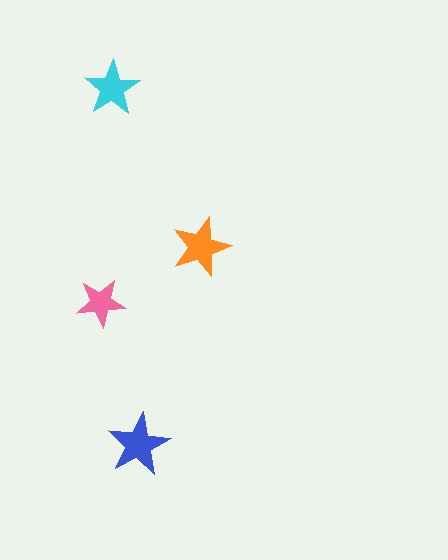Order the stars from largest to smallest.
the blue one, the orange one, the cyan one, the pink one.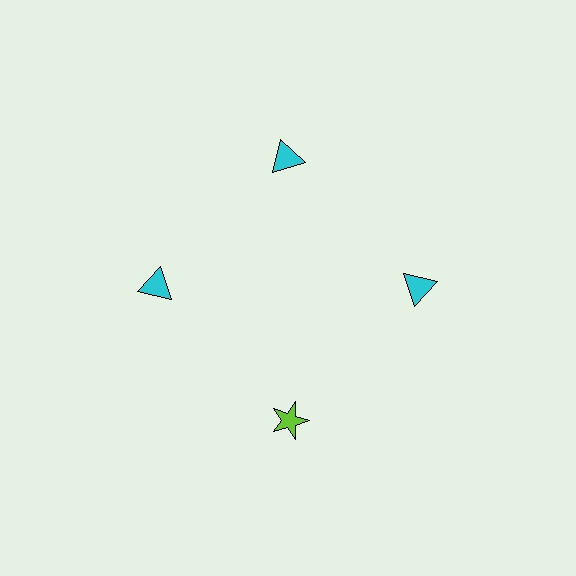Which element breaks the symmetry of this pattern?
The lime star at roughly the 6 o'clock position breaks the symmetry. All other shapes are cyan triangles.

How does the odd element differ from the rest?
It differs in both color (lime instead of cyan) and shape (star instead of triangle).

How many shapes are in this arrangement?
There are 4 shapes arranged in a ring pattern.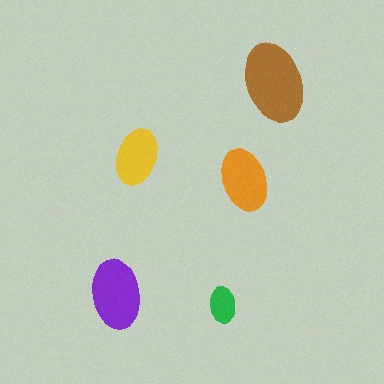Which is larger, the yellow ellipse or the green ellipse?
The yellow one.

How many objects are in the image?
There are 5 objects in the image.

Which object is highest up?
The brown ellipse is topmost.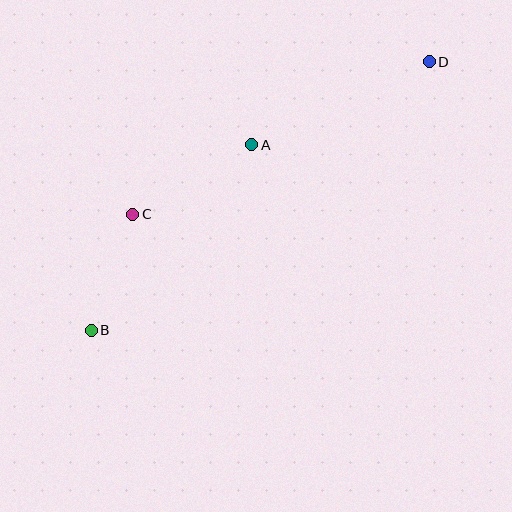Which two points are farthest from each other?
Points B and D are farthest from each other.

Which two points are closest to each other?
Points B and C are closest to each other.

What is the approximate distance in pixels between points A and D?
The distance between A and D is approximately 196 pixels.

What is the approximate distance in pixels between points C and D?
The distance between C and D is approximately 333 pixels.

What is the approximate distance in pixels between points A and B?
The distance between A and B is approximately 245 pixels.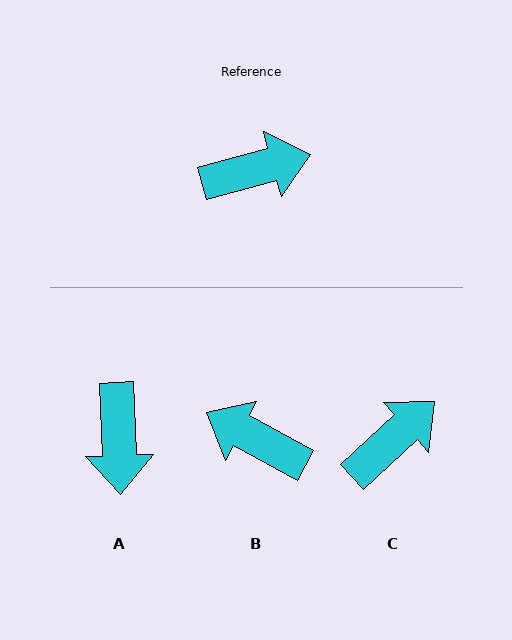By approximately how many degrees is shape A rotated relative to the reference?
Approximately 103 degrees clockwise.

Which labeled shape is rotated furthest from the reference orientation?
B, about 137 degrees away.